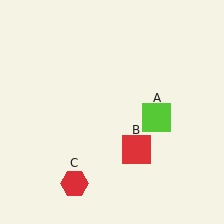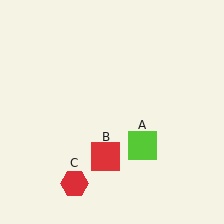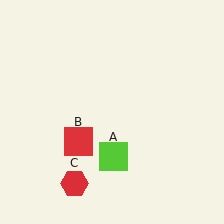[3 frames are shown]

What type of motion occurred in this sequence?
The lime square (object A), red square (object B) rotated clockwise around the center of the scene.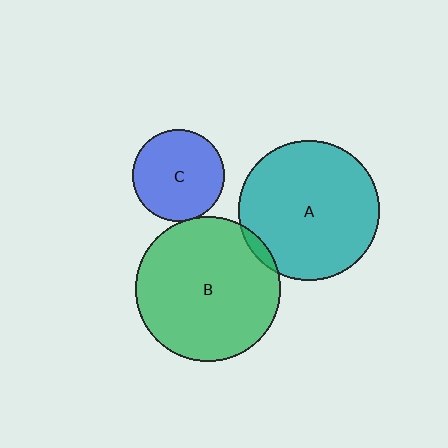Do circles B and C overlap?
Yes.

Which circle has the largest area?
Circle B (green).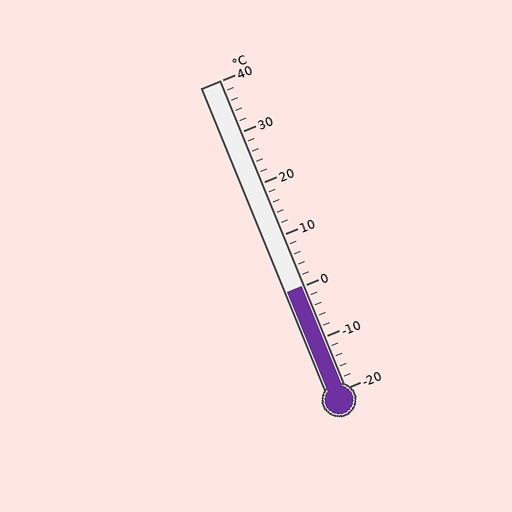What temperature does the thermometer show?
The thermometer shows approximately 0°C.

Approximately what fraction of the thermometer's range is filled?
The thermometer is filled to approximately 35% of its range.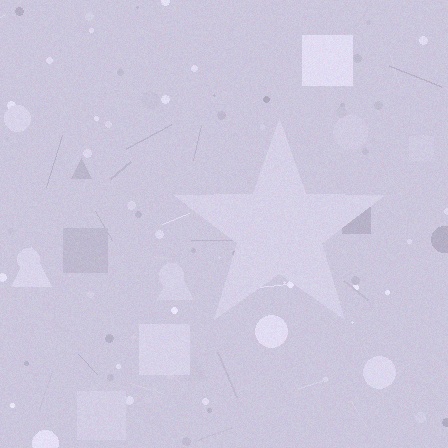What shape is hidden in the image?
A star is hidden in the image.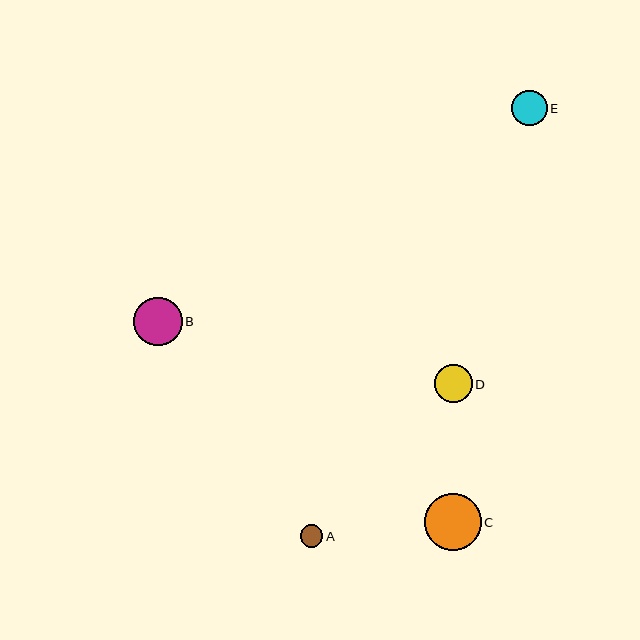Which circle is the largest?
Circle C is the largest with a size of approximately 57 pixels.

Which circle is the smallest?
Circle A is the smallest with a size of approximately 23 pixels.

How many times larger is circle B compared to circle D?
Circle B is approximately 1.3 times the size of circle D.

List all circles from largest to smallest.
From largest to smallest: C, B, D, E, A.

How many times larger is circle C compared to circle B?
Circle C is approximately 1.2 times the size of circle B.